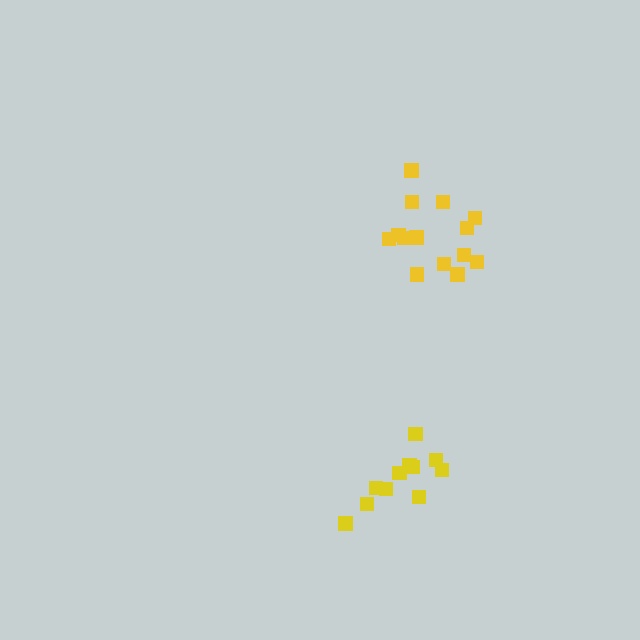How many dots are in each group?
Group 1: 14 dots, Group 2: 11 dots (25 total).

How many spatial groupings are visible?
There are 2 spatial groupings.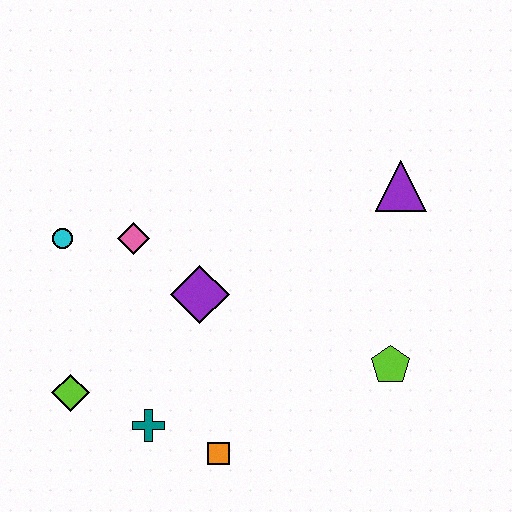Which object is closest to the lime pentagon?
The purple triangle is closest to the lime pentagon.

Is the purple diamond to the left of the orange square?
Yes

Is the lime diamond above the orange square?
Yes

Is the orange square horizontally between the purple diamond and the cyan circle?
No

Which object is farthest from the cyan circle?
The lime pentagon is farthest from the cyan circle.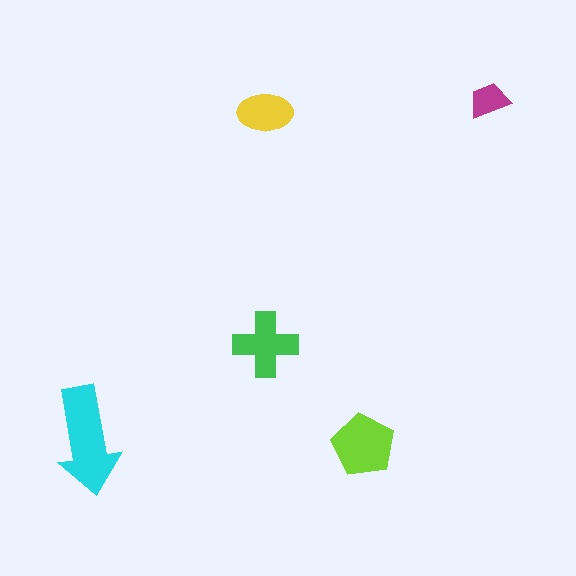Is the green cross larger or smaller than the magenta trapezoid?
Larger.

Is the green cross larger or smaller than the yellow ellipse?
Larger.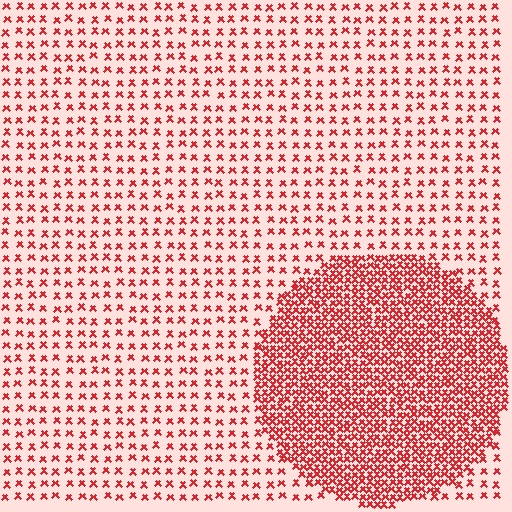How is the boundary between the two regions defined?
The boundary is defined by a change in element density (approximately 2.8x ratio). All elements are the same color, size, and shape.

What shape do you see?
I see a circle.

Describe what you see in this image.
The image contains small red elements arranged at two different densities. A circle-shaped region is visible where the elements are more densely packed than the surrounding area.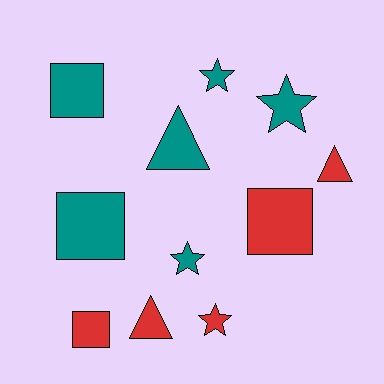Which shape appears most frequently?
Star, with 4 objects.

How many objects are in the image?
There are 11 objects.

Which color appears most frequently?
Teal, with 6 objects.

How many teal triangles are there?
There is 1 teal triangle.